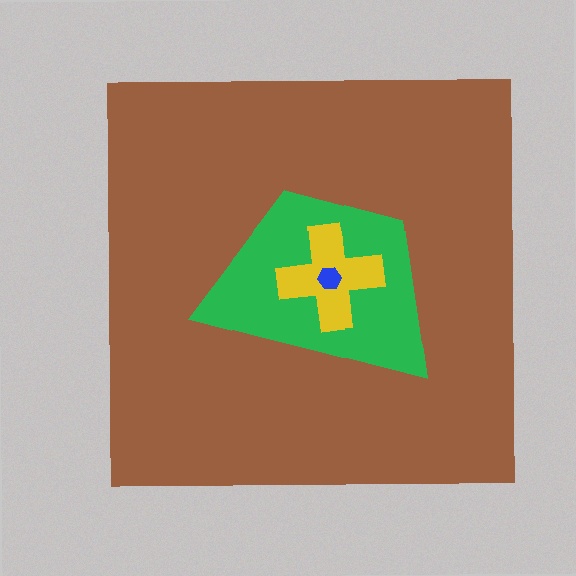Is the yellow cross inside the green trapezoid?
Yes.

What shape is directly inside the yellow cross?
The blue hexagon.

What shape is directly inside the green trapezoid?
The yellow cross.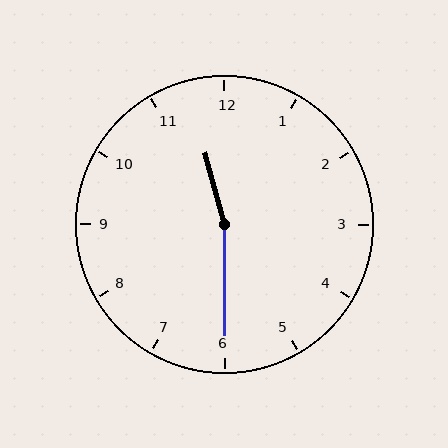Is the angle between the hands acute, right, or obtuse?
It is obtuse.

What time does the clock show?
11:30.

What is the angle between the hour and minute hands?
Approximately 165 degrees.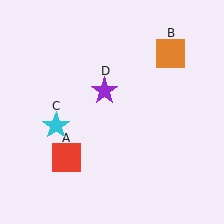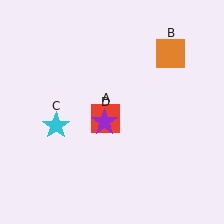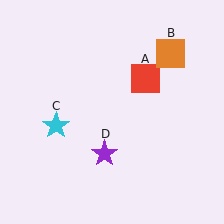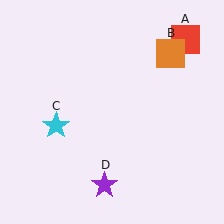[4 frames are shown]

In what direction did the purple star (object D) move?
The purple star (object D) moved down.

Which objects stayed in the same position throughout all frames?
Orange square (object B) and cyan star (object C) remained stationary.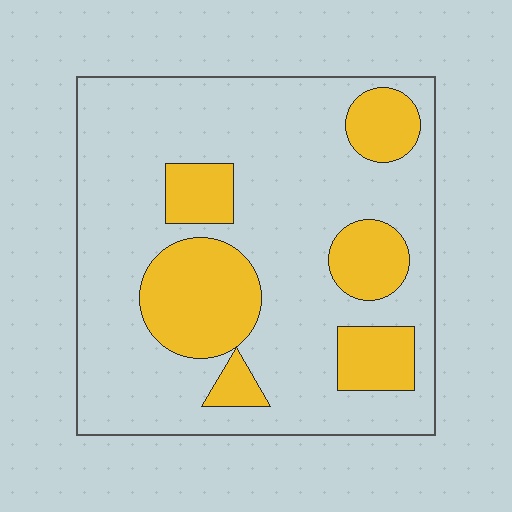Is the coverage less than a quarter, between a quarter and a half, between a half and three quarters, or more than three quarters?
Between a quarter and a half.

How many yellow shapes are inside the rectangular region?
6.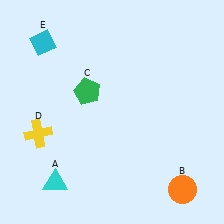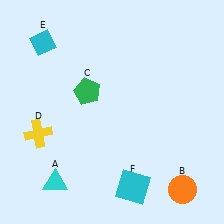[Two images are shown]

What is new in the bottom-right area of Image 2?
A cyan square (F) was added in the bottom-right area of Image 2.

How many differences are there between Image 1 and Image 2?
There is 1 difference between the two images.